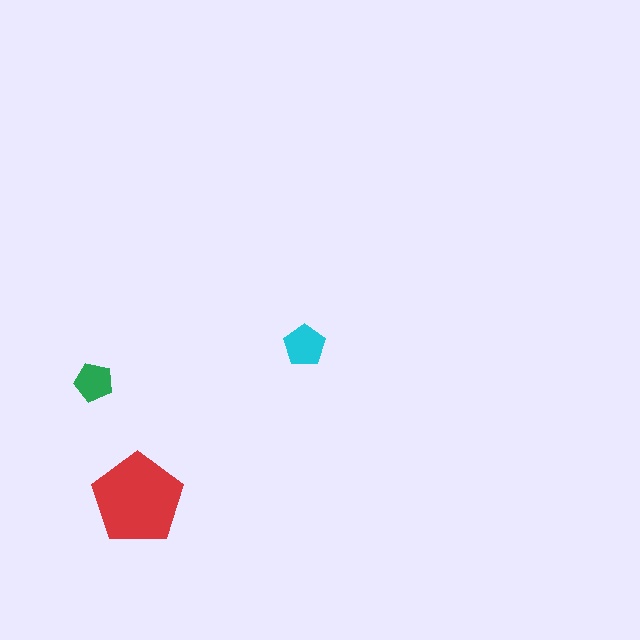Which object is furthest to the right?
The cyan pentagon is rightmost.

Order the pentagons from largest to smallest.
the red one, the cyan one, the green one.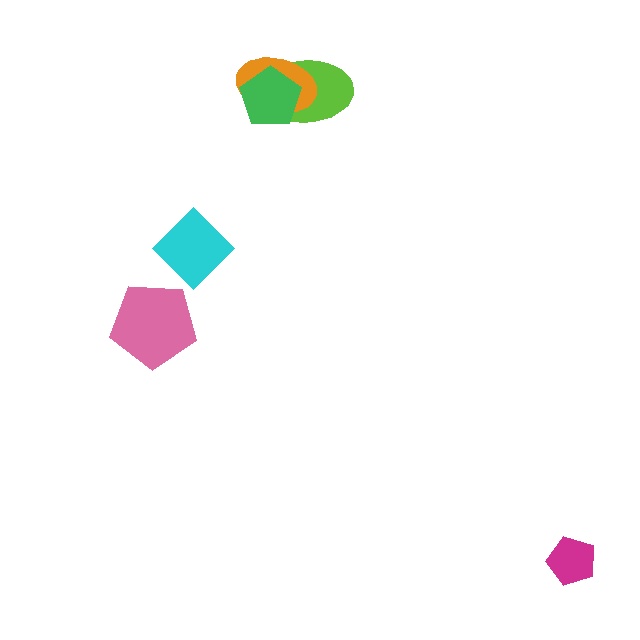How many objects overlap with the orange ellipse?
2 objects overlap with the orange ellipse.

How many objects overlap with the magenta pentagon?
0 objects overlap with the magenta pentagon.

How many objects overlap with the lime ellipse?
2 objects overlap with the lime ellipse.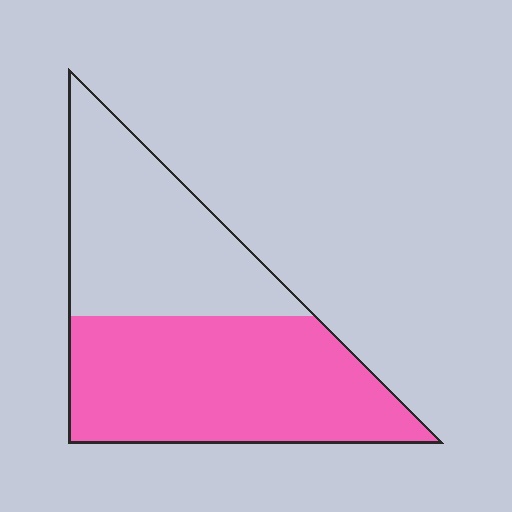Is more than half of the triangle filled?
Yes.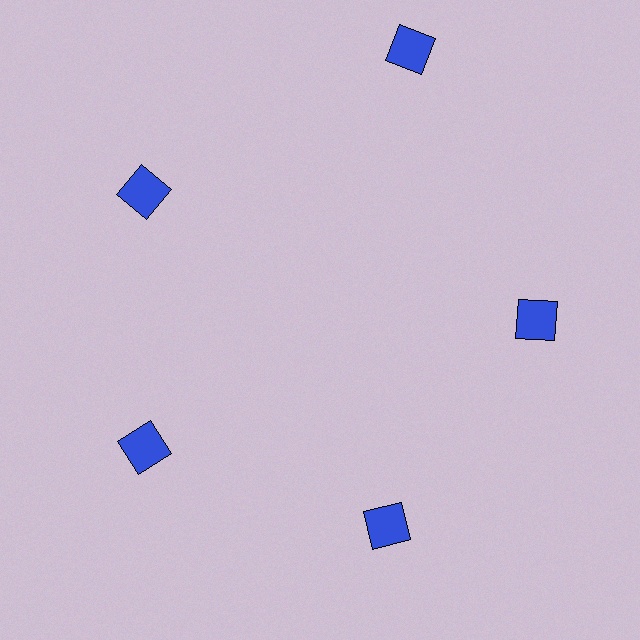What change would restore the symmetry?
The symmetry would be restored by moving it inward, back onto the ring so that all 5 squares sit at equal angles and equal distance from the center.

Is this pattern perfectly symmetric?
No. The 5 blue squares are arranged in a ring, but one element near the 1 o'clock position is pushed outward from the center, breaking the 5-fold rotational symmetry.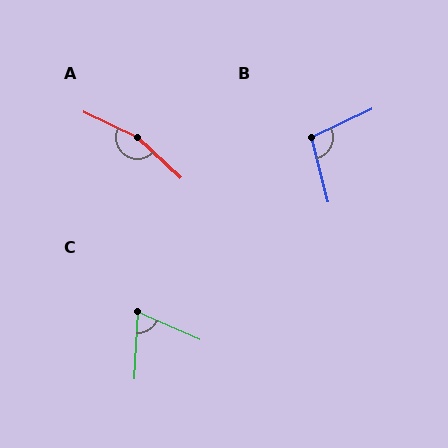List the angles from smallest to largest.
C (69°), B (100°), A (163°).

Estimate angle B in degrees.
Approximately 100 degrees.